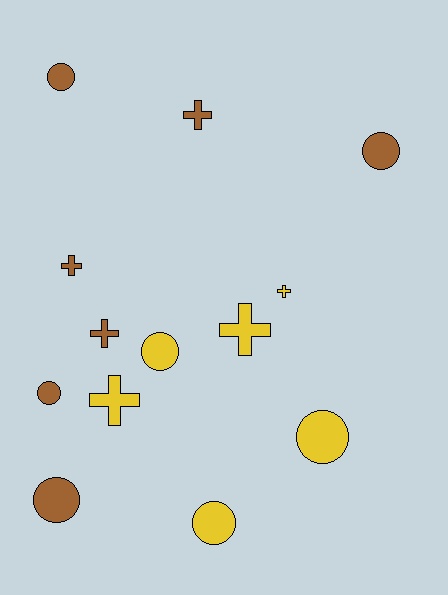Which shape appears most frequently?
Circle, with 7 objects.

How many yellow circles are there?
There are 3 yellow circles.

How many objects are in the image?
There are 13 objects.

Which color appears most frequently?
Brown, with 7 objects.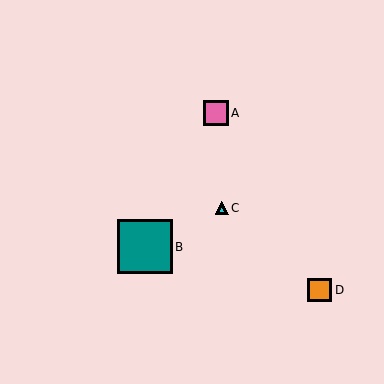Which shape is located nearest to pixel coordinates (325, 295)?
The orange square (labeled D) at (320, 290) is nearest to that location.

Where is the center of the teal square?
The center of the teal square is at (145, 247).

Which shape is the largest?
The teal square (labeled B) is the largest.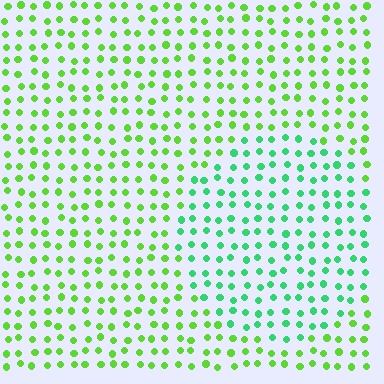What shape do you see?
I see a circle.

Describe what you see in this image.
The image is filled with small lime elements in a uniform arrangement. A circle-shaped region is visible where the elements are tinted to a slightly different hue, forming a subtle color boundary.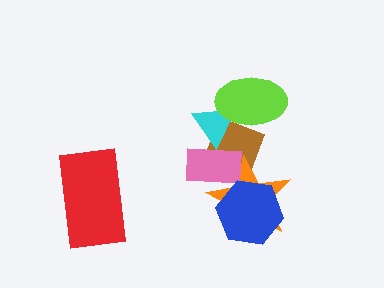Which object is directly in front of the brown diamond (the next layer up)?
The orange star is directly in front of the brown diamond.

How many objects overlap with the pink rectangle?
3 objects overlap with the pink rectangle.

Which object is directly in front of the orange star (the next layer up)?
The pink rectangle is directly in front of the orange star.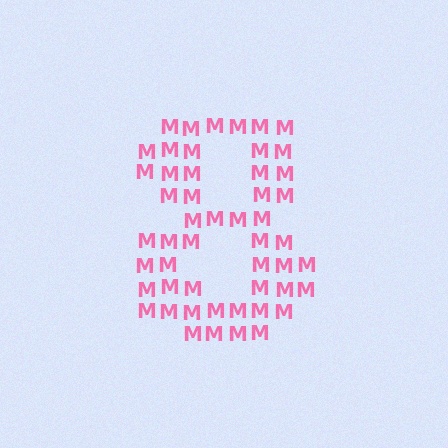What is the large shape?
The large shape is the digit 8.